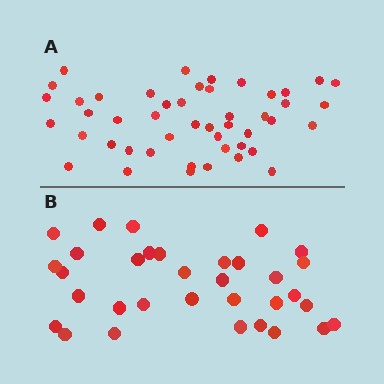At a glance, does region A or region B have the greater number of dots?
Region A (the top region) has more dots.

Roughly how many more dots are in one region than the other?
Region A has approximately 15 more dots than region B.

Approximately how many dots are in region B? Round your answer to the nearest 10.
About 30 dots. (The exact count is 33, which rounds to 30.)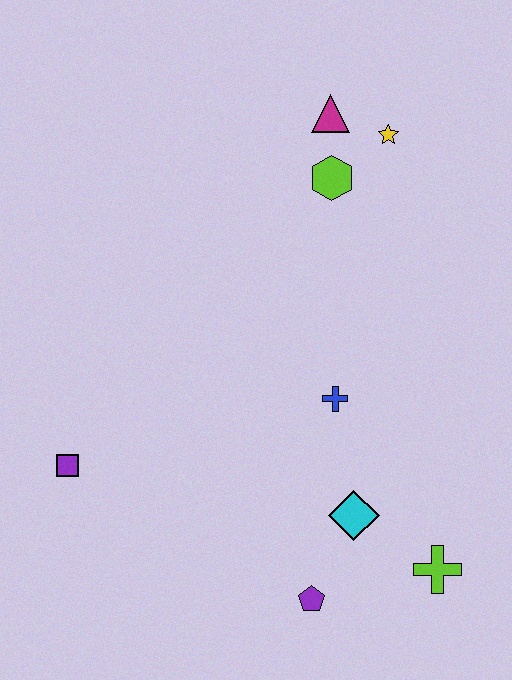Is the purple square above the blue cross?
No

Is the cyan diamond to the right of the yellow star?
No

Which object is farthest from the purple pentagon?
The magenta triangle is farthest from the purple pentagon.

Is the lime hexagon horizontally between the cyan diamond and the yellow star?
No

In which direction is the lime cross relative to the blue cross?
The lime cross is below the blue cross.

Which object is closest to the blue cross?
The cyan diamond is closest to the blue cross.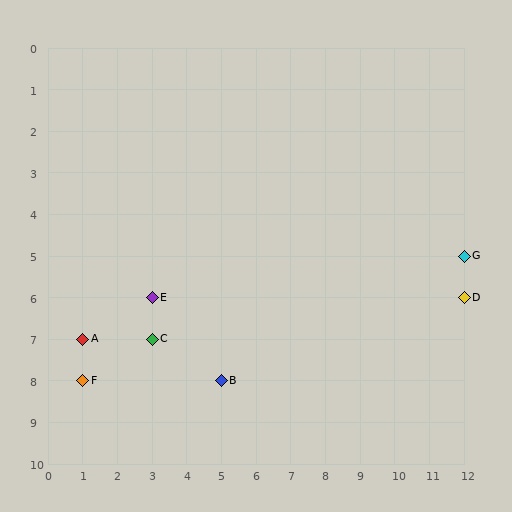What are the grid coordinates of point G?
Point G is at grid coordinates (12, 5).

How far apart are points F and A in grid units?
Points F and A are 1 row apart.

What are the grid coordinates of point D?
Point D is at grid coordinates (12, 6).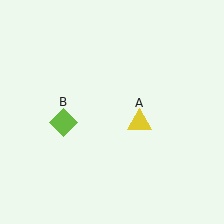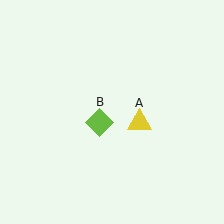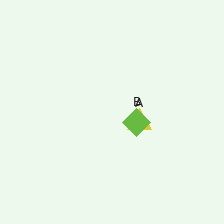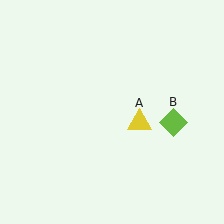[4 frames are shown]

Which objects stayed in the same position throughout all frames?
Yellow triangle (object A) remained stationary.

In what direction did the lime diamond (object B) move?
The lime diamond (object B) moved right.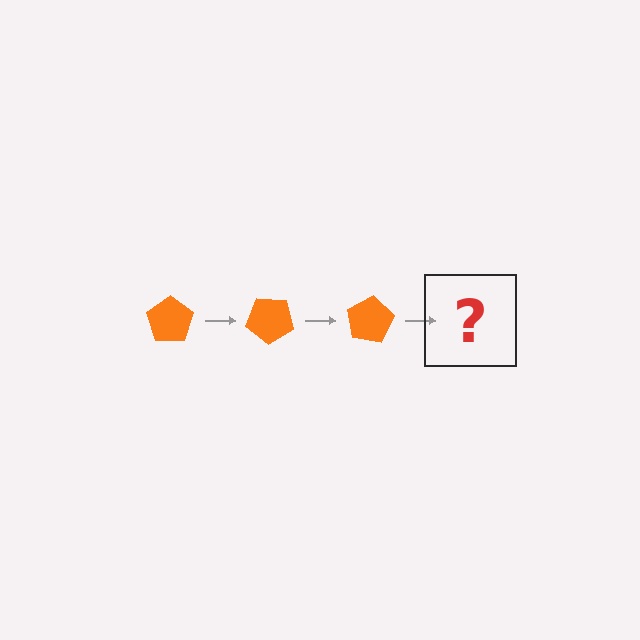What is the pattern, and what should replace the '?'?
The pattern is that the pentagon rotates 40 degrees each step. The '?' should be an orange pentagon rotated 120 degrees.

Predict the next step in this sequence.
The next step is an orange pentagon rotated 120 degrees.